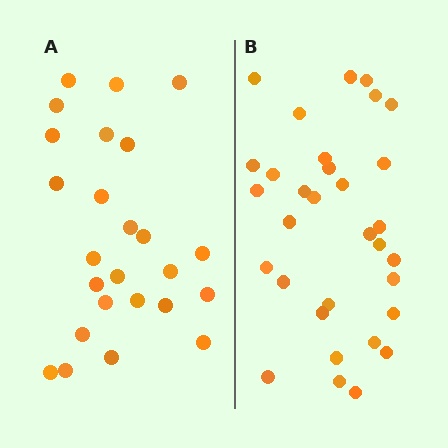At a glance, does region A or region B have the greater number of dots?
Region B (the right region) has more dots.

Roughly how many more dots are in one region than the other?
Region B has roughly 8 or so more dots than region A.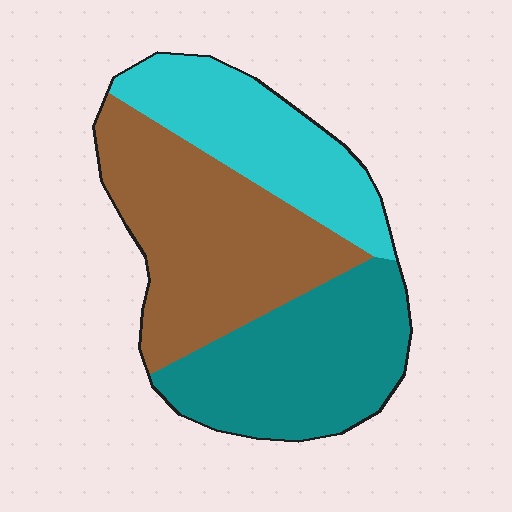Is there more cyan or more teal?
Teal.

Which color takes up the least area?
Cyan, at roughly 25%.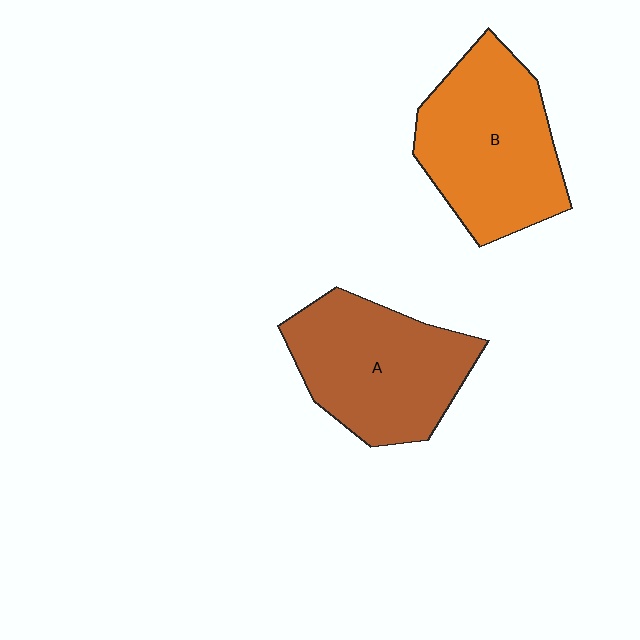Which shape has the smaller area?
Shape A (brown).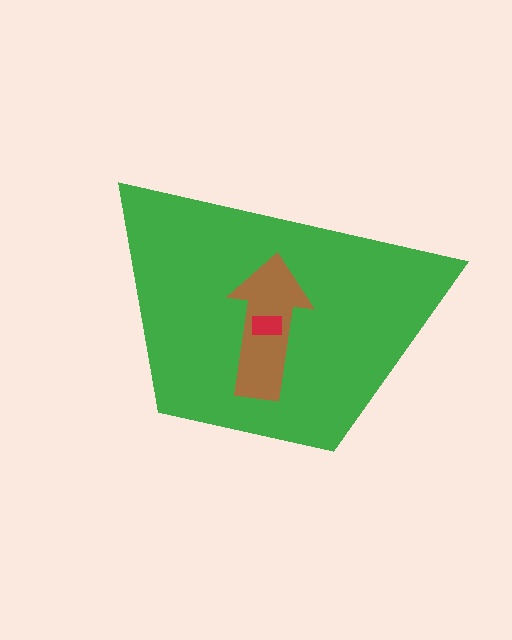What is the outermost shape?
The green trapezoid.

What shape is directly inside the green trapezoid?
The brown arrow.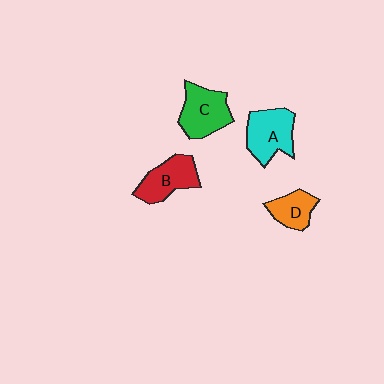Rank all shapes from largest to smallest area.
From largest to smallest: A (cyan), C (green), B (red), D (orange).